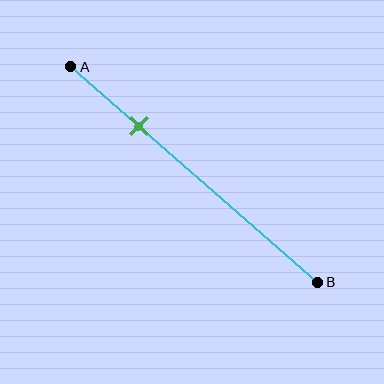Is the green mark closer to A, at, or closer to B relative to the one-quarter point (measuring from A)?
The green mark is approximately at the one-quarter point of segment AB.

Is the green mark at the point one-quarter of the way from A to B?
Yes, the mark is approximately at the one-quarter point.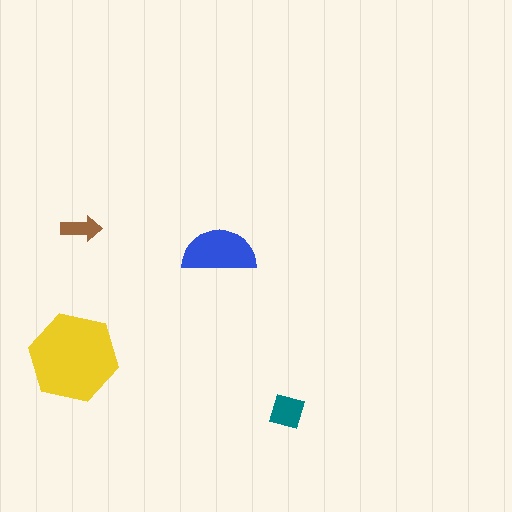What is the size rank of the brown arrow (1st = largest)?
4th.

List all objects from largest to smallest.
The yellow hexagon, the blue semicircle, the teal diamond, the brown arrow.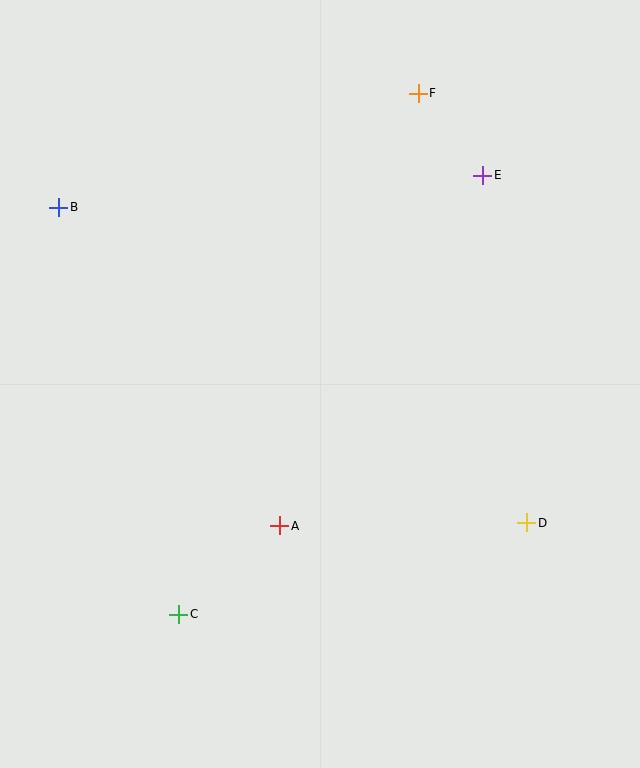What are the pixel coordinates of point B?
Point B is at (59, 207).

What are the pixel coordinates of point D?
Point D is at (527, 523).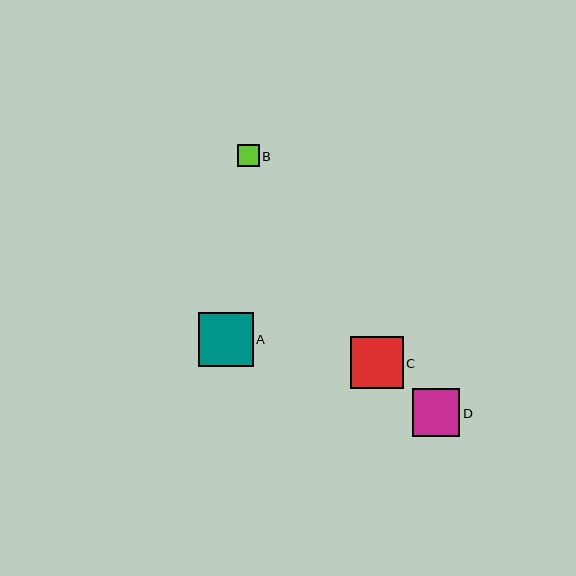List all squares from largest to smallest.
From largest to smallest: A, C, D, B.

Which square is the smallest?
Square B is the smallest with a size of approximately 22 pixels.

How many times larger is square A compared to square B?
Square A is approximately 2.5 times the size of square B.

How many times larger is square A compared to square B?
Square A is approximately 2.5 times the size of square B.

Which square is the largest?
Square A is the largest with a size of approximately 55 pixels.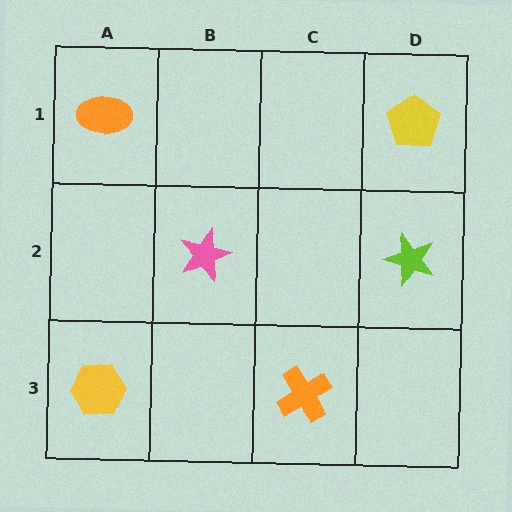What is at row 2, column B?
A pink star.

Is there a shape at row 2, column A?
No, that cell is empty.